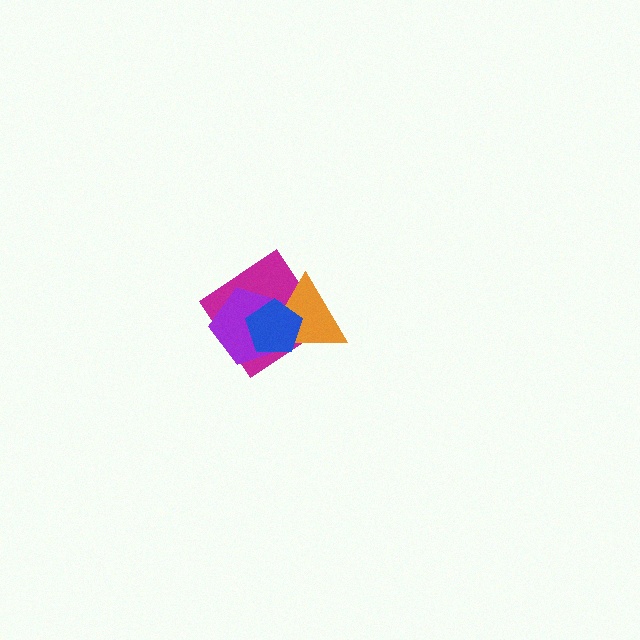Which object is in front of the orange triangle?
The blue pentagon is in front of the orange triangle.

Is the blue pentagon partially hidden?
No, no other shape covers it.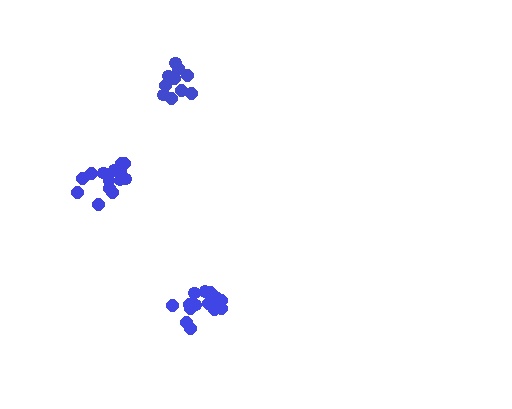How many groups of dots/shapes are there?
There are 3 groups.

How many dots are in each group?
Group 1: 15 dots, Group 2: 16 dots, Group 3: 10 dots (41 total).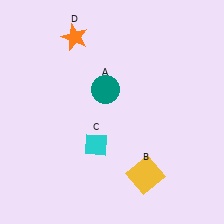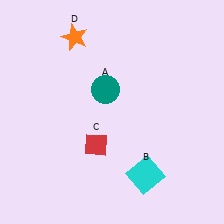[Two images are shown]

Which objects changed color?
B changed from yellow to cyan. C changed from cyan to red.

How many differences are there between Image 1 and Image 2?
There are 2 differences between the two images.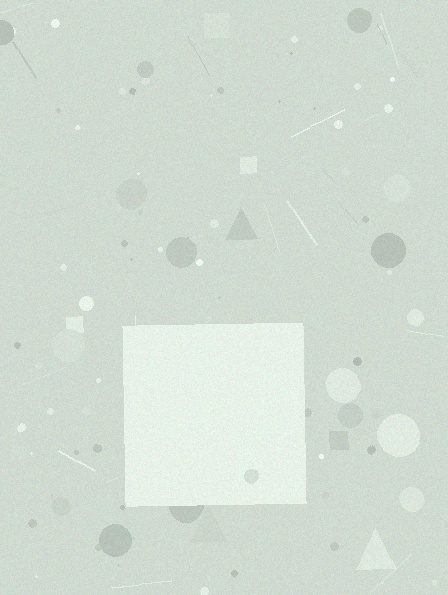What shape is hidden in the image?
A square is hidden in the image.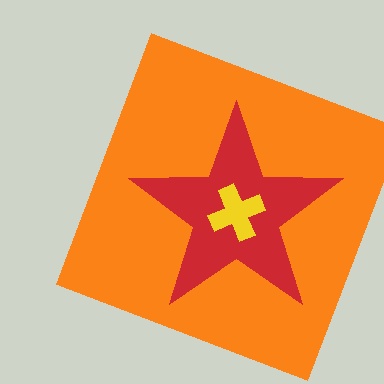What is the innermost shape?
The yellow cross.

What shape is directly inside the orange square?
The red star.